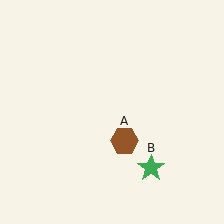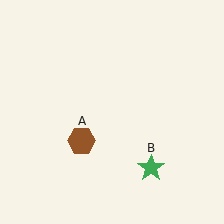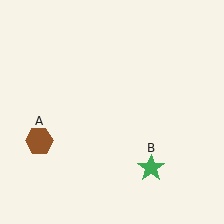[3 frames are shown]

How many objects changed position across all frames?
1 object changed position: brown hexagon (object A).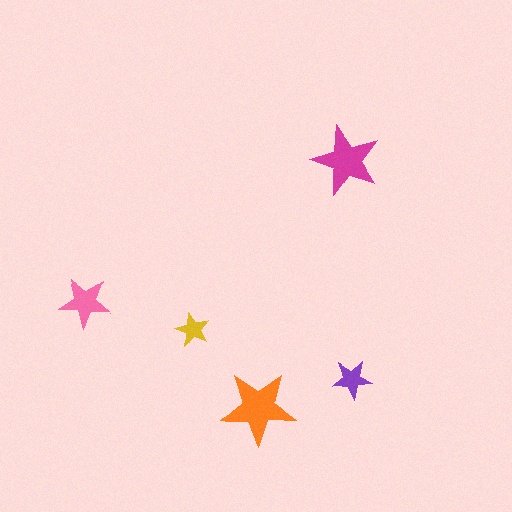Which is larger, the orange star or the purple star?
The orange one.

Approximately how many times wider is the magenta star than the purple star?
About 2 times wider.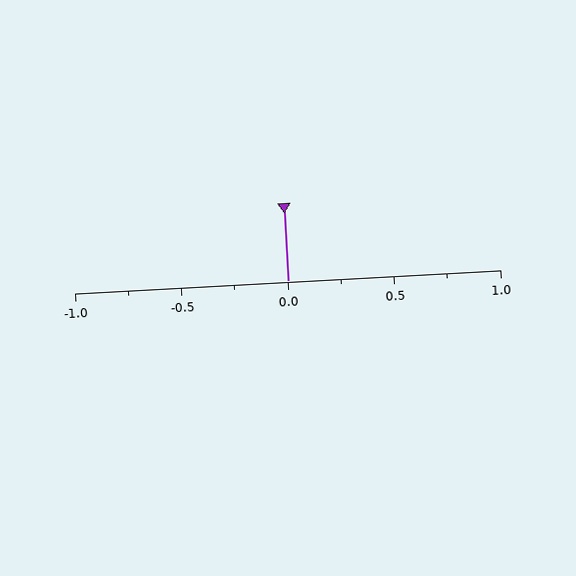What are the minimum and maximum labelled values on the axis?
The axis runs from -1.0 to 1.0.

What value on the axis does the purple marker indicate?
The marker indicates approximately 0.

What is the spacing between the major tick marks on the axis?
The major ticks are spaced 0.5 apart.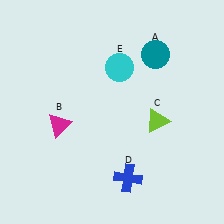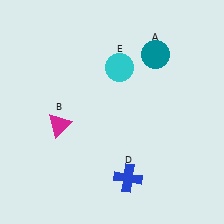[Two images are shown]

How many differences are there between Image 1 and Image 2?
There is 1 difference between the two images.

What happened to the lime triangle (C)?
The lime triangle (C) was removed in Image 2. It was in the bottom-right area of Image 1.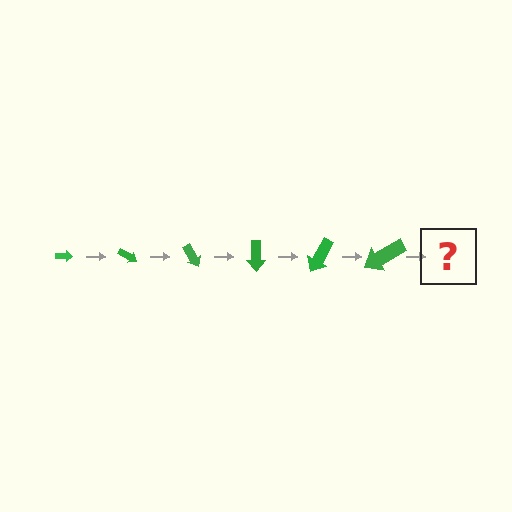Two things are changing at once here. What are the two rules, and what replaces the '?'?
The two rules are that the arrow grows larger each step and it rotates 30 degrees each step. The '?' should be an arrow, larger than the previous one and rotated 180 degrees from the start.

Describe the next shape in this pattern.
It should be an arrow, larger than the previous one and rotated 180 degrees from the start.